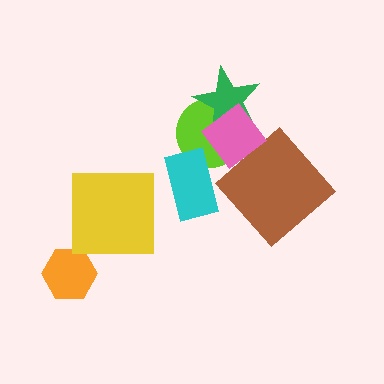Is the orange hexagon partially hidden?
No, no other shape covers it.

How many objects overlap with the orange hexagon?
0 objects overlap with the orange hexagon.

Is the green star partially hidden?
Yes, it is partially covered by another shape.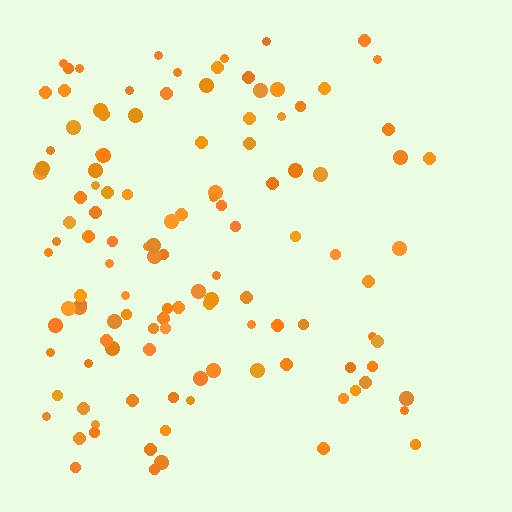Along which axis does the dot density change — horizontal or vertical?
Horizontal.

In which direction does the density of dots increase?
From right to left, with the left side densest.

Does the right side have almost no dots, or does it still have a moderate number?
Still a moderate number, just noticeably fewer than the left.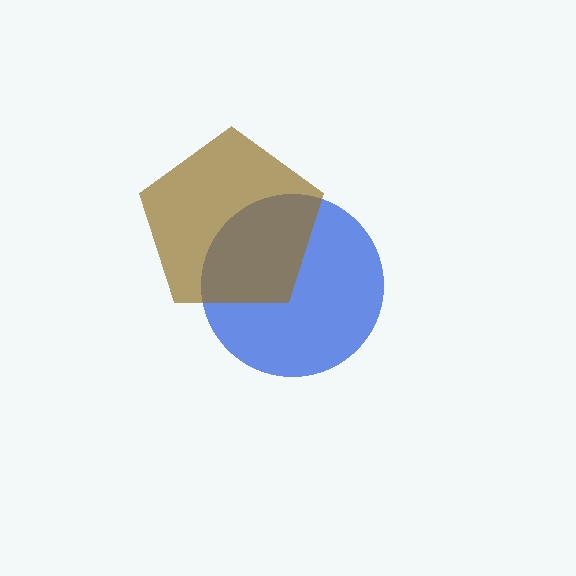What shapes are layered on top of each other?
The layered shapes are: a blue circle, a brown pentagon.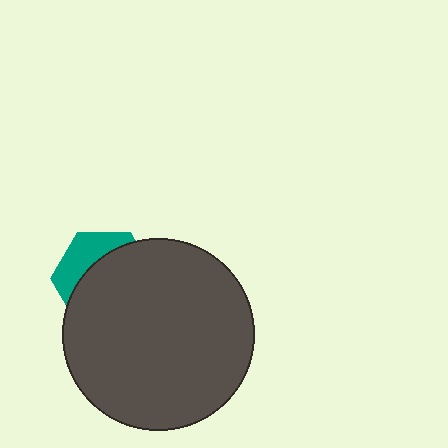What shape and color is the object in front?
The object in front is a dark gray circle.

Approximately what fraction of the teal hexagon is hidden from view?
Roughly 68% of the teal hexagon is hidden behind the dark gray circle.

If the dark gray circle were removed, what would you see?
You would see the complete teal hexagon.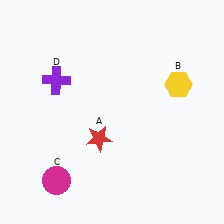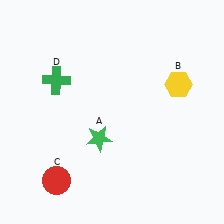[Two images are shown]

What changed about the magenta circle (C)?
In Image 1, C is magenta. In Image 2, it changed to red.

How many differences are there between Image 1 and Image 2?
There are 3 differences between the two images.